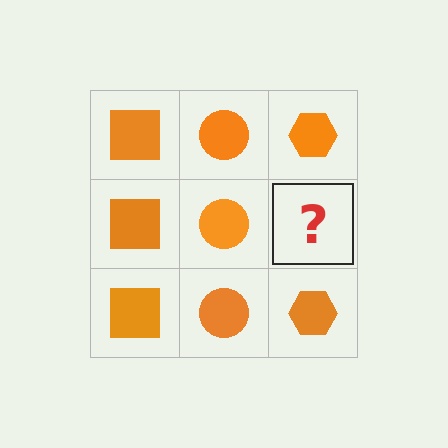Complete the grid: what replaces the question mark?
The question mark should be replaced with an orange hexagon.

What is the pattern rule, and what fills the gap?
The rule is that each column has a consistent shape. The gap should be filled with an orange hexagon.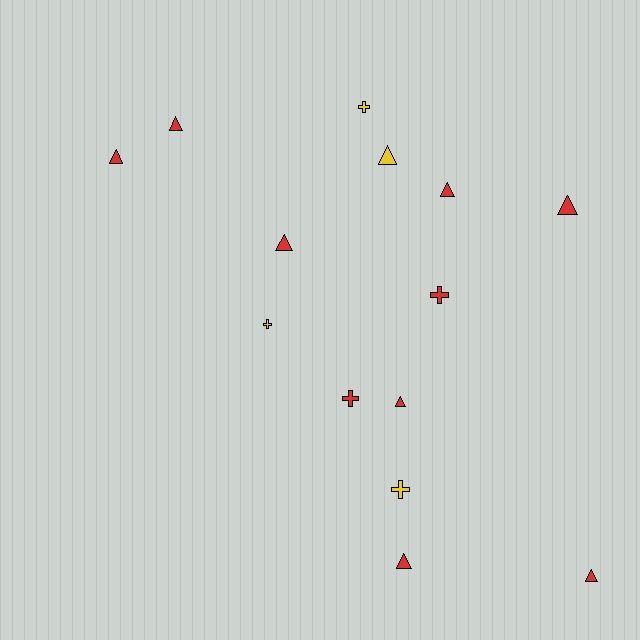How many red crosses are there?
There are 2 red crosses.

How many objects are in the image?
There are 14 objects.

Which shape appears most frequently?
Triangle, with 9 objects.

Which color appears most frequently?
Red, with 10 objects.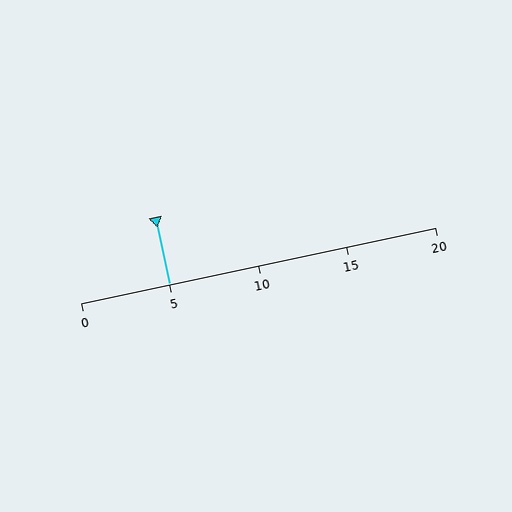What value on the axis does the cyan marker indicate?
The marker indicates approximately 5.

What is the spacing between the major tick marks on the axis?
The major ticks are spaced 5 apart.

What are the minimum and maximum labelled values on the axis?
The axis runs from 0 to 20.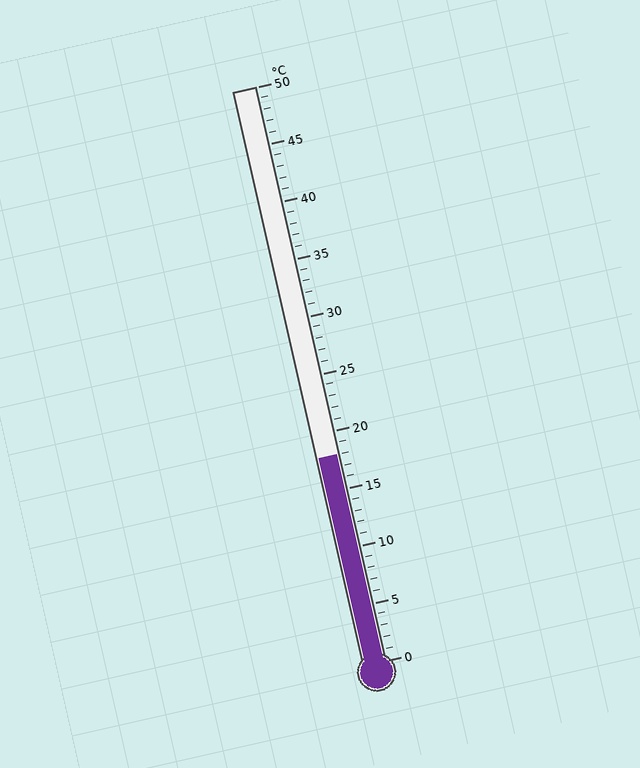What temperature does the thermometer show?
The thermometer shows approximately 18°C.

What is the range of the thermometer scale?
The thermometer scale ranges from 0°C to 50°C.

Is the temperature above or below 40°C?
The temperature is below 40°C.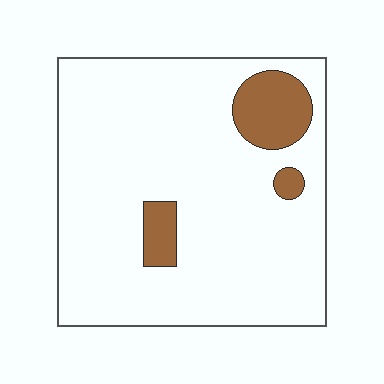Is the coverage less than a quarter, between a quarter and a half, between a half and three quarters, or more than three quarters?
Less than a quarter.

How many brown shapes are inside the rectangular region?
3.